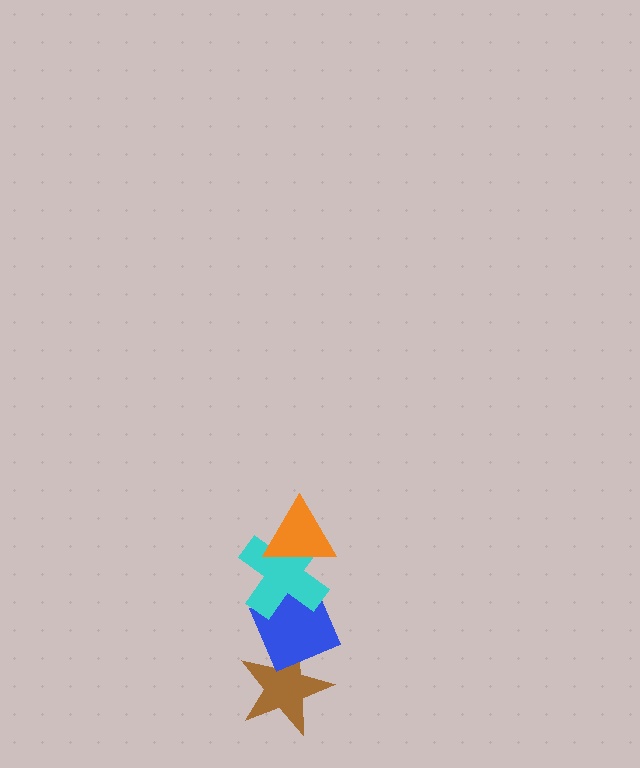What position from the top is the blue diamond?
The blue diamond is 3rd from the top.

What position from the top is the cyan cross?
The cyan cross is 2nd from the top.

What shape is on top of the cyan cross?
The orange triangle is on top of the cyan cross.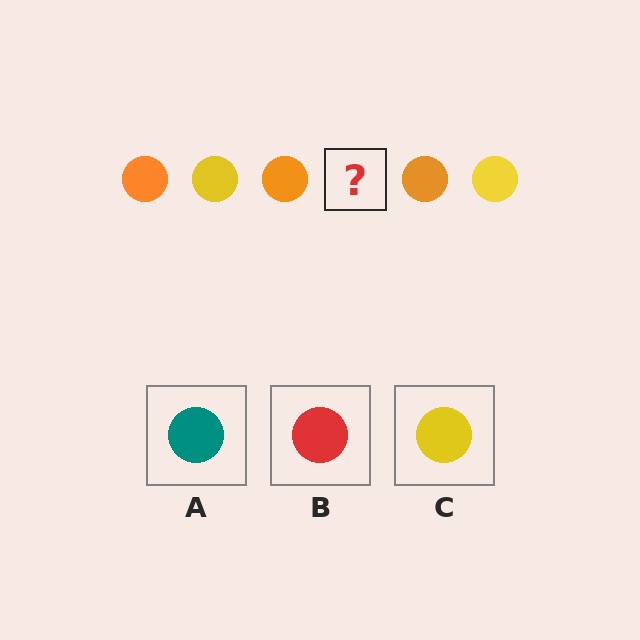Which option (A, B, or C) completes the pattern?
C.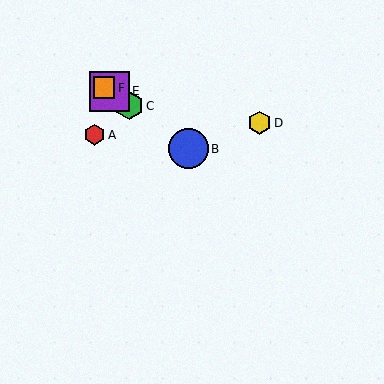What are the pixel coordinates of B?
Object B is at (189, 149).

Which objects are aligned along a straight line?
Objects B, C, E, F are aligned along a straight line.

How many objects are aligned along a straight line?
4 objects (B, C, E, F) are aligned along a straight line.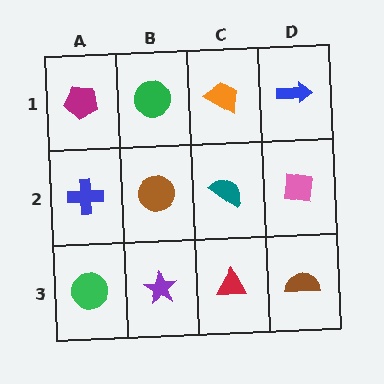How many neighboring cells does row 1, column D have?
2.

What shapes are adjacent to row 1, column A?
A blue cross (row 2, column A), a green circle (row 1, column B).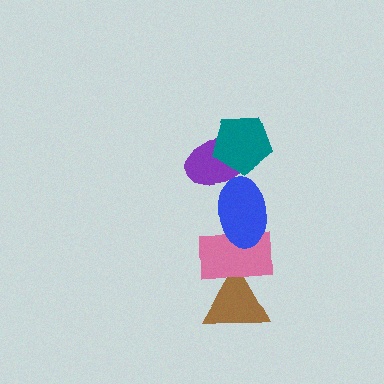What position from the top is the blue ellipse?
The blue ellipse is 3rd from the top.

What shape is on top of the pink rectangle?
The blue ellipse is on top of the pink rectangle.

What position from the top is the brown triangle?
The brown triangle is 5th from the top.